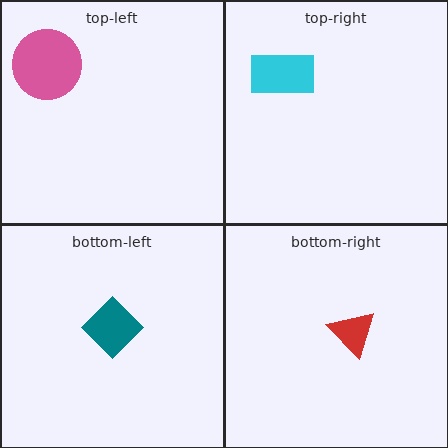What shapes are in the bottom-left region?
The teal diamond.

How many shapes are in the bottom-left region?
1.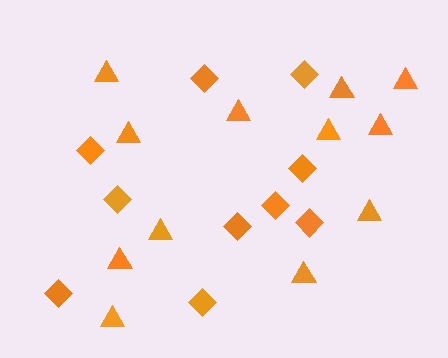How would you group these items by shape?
There are 2 groups: one group of diamonds (10) and one group of triangles (12).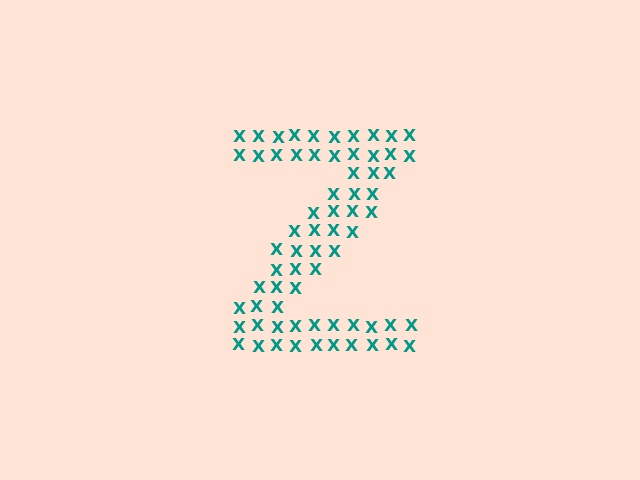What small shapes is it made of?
It is made of small letter X's.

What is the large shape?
The large shape is the letter Z.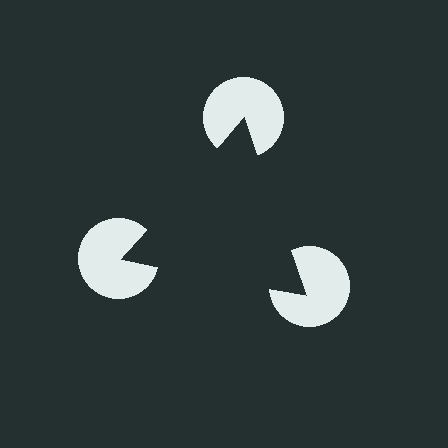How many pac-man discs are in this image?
There are 3 — one at each vertex of the illusory triangle.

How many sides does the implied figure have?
3 sides.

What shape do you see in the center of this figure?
An illusory triangle — its edges are inferred from the aligned wedge cuts in the pac-man discs, not physically drawn.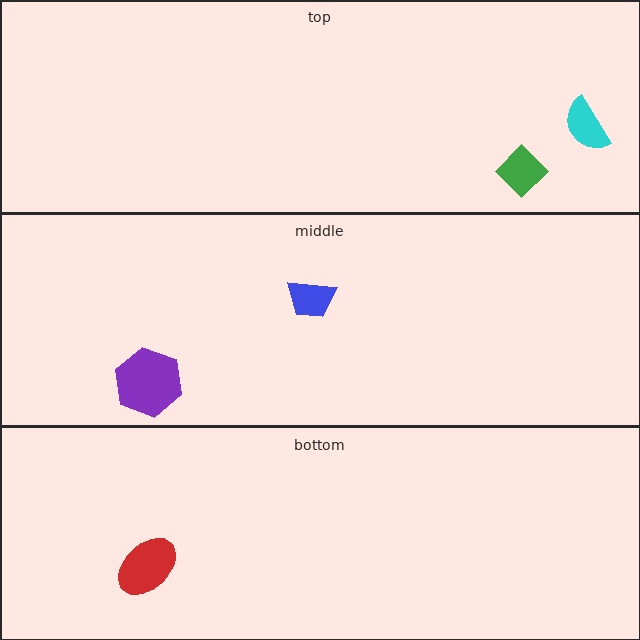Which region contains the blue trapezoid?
The middle region.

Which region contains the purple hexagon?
The middle region.